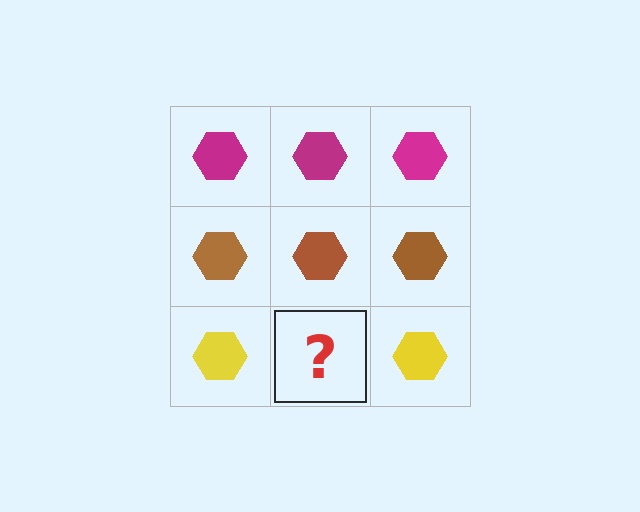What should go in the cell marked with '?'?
The missing cell should contain a yellow hexagon.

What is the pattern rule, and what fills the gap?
The rule is that each row has a consistent color. The gap should be filled with a yellow hexagon.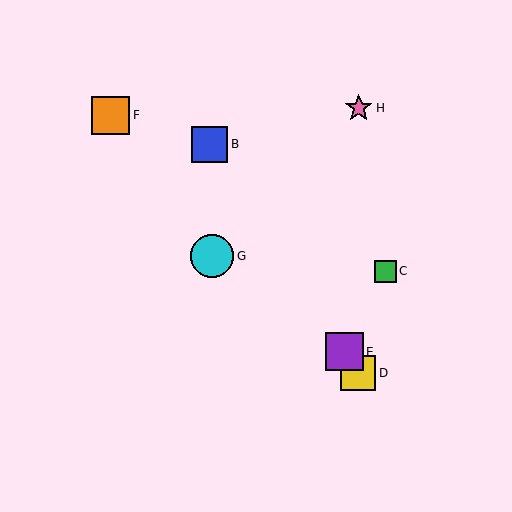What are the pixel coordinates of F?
Object F is at (111, 115).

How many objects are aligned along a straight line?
4 objects (A, B, D, E) are aligned along a straight line.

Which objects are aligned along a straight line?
Objects A, B, D, E are aligned along a straight line.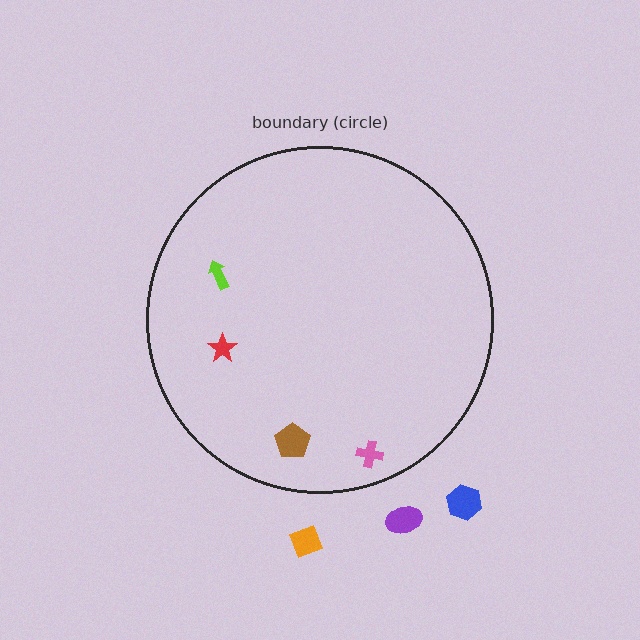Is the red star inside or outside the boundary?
Inside.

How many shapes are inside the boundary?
4 inside, 3 outside.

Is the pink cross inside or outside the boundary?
Inside.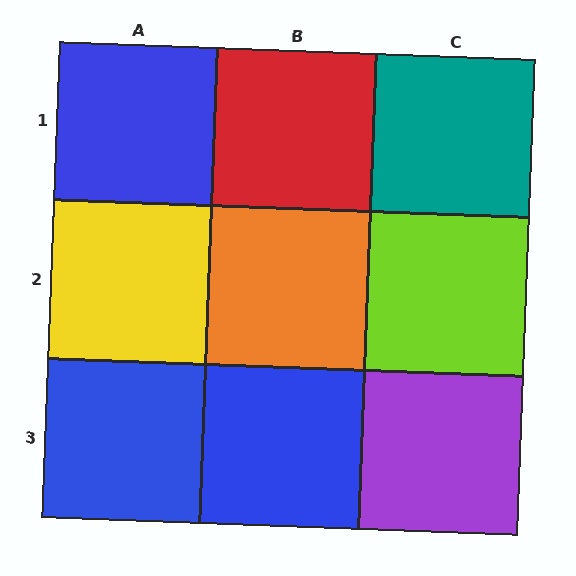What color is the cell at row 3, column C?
Purple.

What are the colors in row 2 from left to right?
Yellow, orange, lime.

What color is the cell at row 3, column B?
Blue.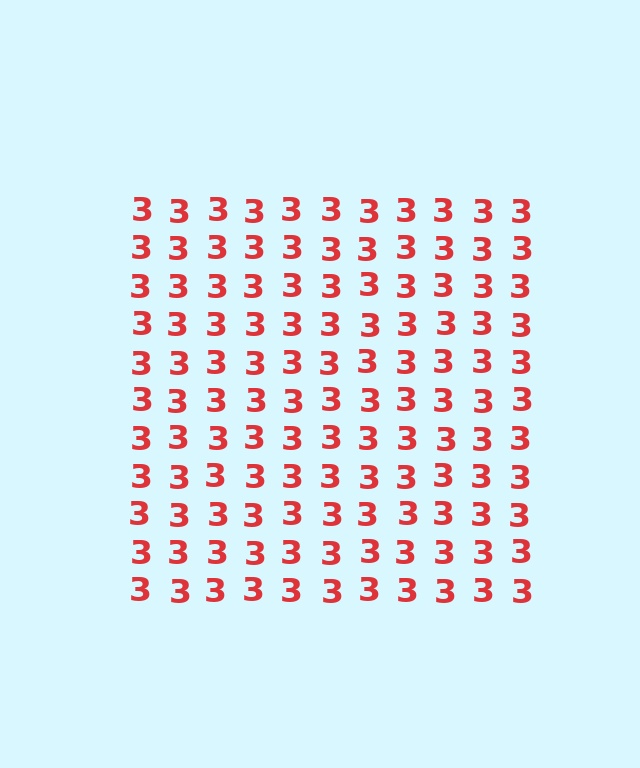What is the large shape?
The large shape is a square.